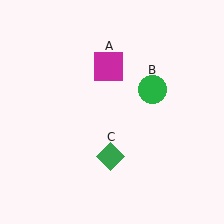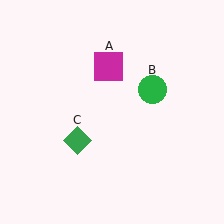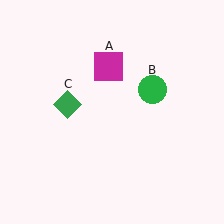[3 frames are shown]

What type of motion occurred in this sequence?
The green diamond (object C) rotated clockwise around the center of the scene.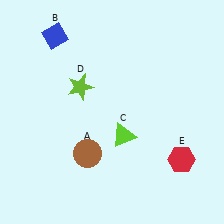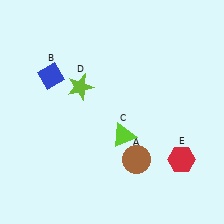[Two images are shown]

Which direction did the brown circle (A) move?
The brown circle (A) moved right.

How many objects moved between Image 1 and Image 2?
2 objects moved between the two images.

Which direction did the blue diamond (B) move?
The blue diamond (B) moved down.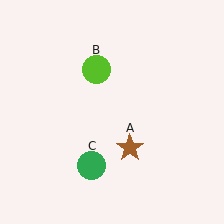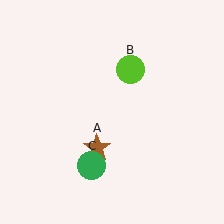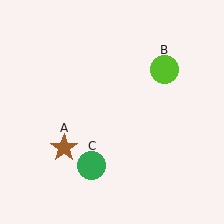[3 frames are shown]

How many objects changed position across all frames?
2 objects changed position: brown star (object A), lime circle (object B).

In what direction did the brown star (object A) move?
The brown star (object A) moved left.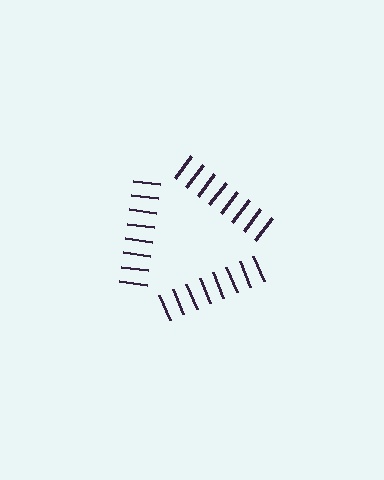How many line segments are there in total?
24 — 8 along each of the 3 edges.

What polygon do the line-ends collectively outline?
An illusory triangle — the line segments terminate on its edges but no continuous stroke is drawn.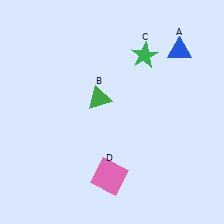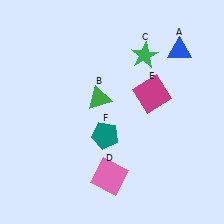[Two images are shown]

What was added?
A magenta square (E), a teal pentagon (F) were added in Image 2.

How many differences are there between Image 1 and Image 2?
There are 2 differences between the two images.